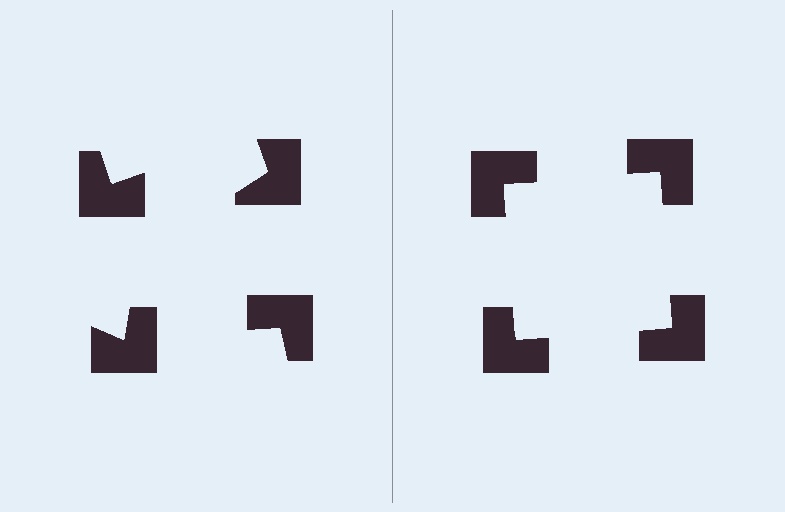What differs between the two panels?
The notched squares are positioned identically on both sides; only the wedge orientations differ. On the right they align to a square; on the left they are misaligned.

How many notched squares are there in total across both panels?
8 — 4 on each side.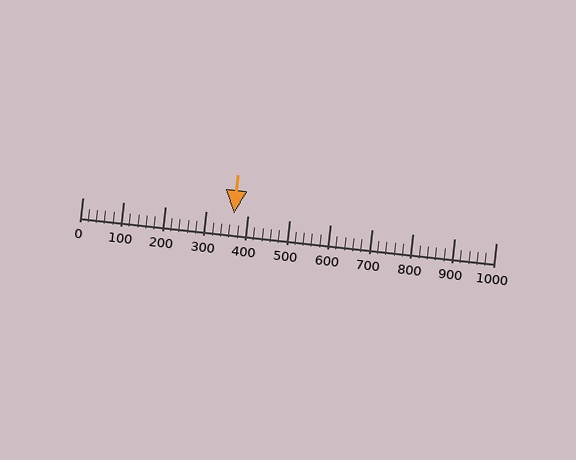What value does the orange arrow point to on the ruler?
The orange arrow points to approximately 366.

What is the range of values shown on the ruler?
The ruler shows values from 0 to 1000.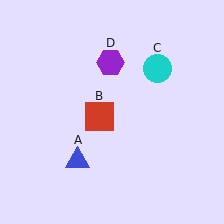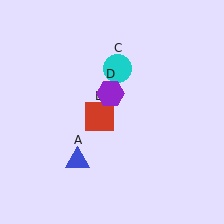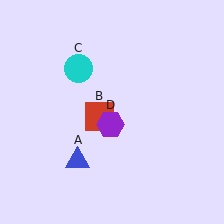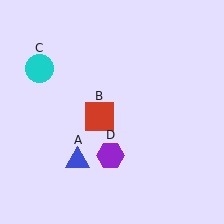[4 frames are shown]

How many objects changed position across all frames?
2 objects changed position: cyan circle (object C), purple hexagon (object D).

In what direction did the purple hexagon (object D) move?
The purple hexagon (object D) moved down.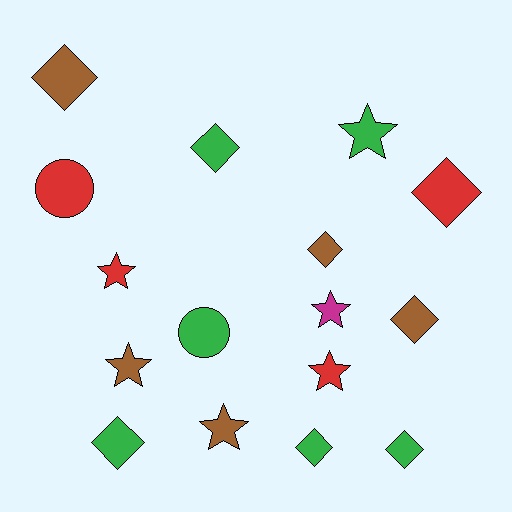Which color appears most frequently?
Green, with 6 objects.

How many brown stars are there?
There are 2 brown stars.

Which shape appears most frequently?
Diamond, with 8 objects.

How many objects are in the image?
There are 16 objects.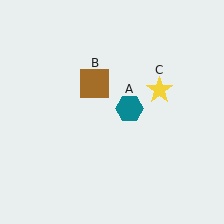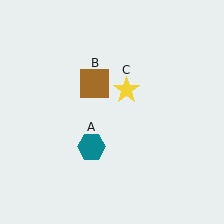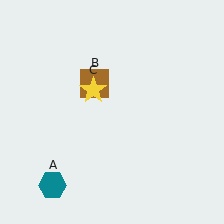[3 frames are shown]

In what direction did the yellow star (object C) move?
The yellow star (object C) moved left.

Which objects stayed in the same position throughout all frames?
Brown square (object B) remained stationary.